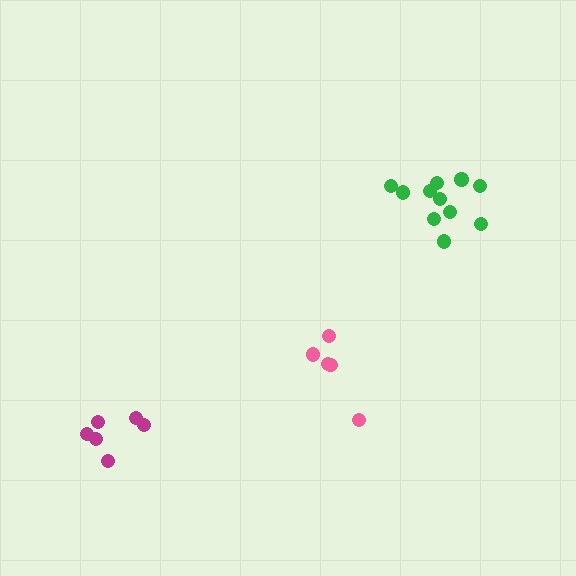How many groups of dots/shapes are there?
There are 3 groups.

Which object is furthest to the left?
The magenta cluster is leftmost.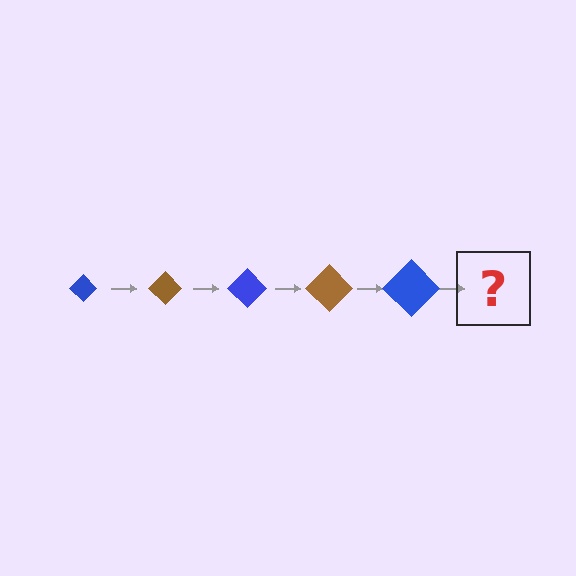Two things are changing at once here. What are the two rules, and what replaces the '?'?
The two rules are that the diamond grows larger each step and the color cycles through blue and brown. The '?' should be a brown diamond, larger than the previous one.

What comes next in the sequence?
The next element should be a brown diamond, larger than the previous one.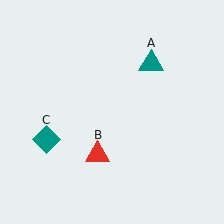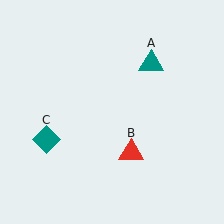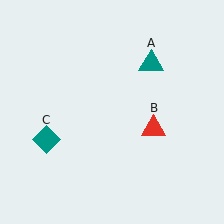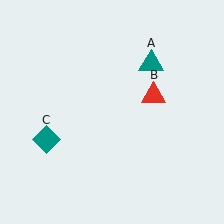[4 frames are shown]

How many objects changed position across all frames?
1 object changed position: red triangle (object B).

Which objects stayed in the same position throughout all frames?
Teal triangle (object A) and teal diamond (object C) remained stationary.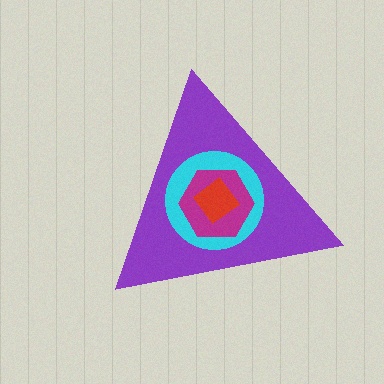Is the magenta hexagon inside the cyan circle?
Yes.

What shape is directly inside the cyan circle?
The magenta hexagon.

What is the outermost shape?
The purple triangle.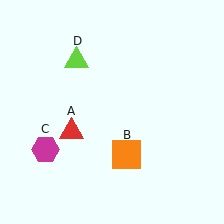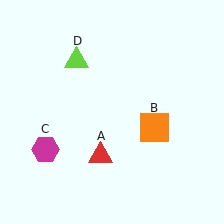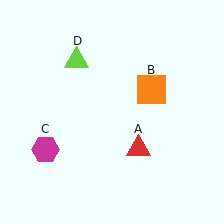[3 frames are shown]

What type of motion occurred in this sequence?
The red triangle (object A), orange square (object B) rotated counterclockwise around the center of the scene.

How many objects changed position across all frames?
2 objects changed position: red triangle (object A), orange square (object B).